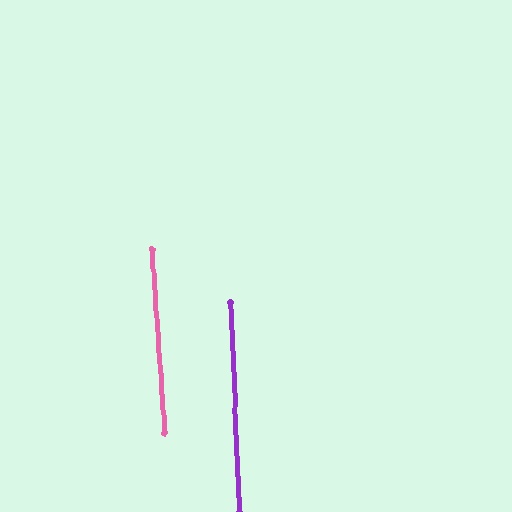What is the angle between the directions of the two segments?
Approximately 2 degrees.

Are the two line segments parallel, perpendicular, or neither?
Parallel — their directions differ by only 1.6°.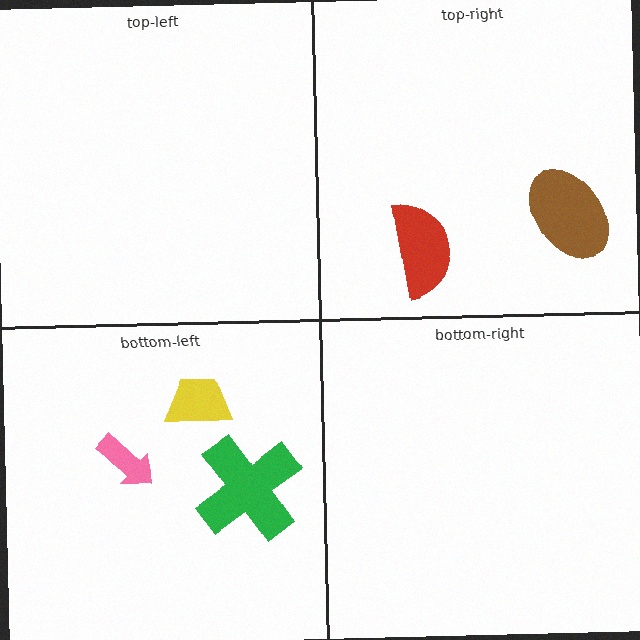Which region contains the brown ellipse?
The top-right region.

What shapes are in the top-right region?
The red semicircle, the brown ellipse.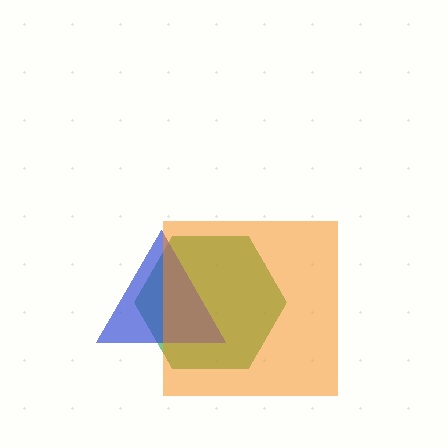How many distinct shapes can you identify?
There are 3 distinct shapes: a green hexagon, a blue triangle, an orange square.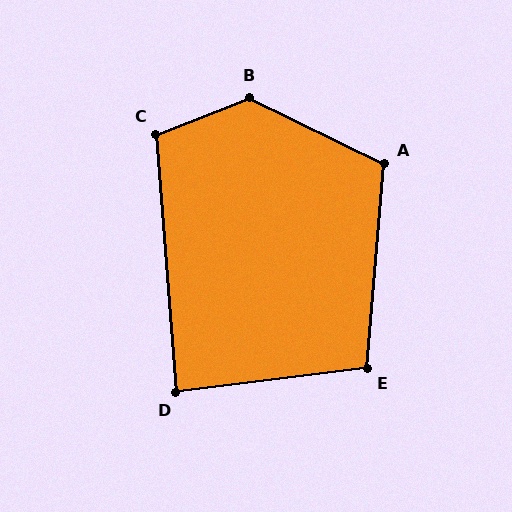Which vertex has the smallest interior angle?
D, at approximately 88 degrees.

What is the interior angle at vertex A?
Approximately 111 degrees (obtuse).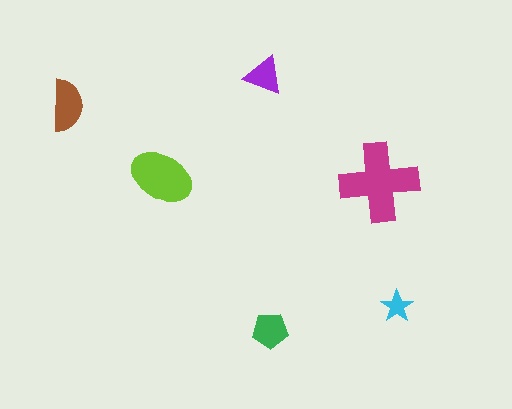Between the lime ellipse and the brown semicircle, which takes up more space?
The lime ellipse.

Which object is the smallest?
The cyan star.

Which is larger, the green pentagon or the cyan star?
The green pentagon.